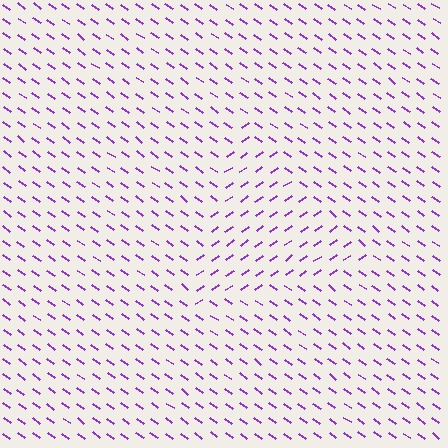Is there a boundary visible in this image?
Yes, there is a texture boundary formed by a change in line orientation.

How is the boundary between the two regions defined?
The boundary is defined purely by a change in line orientation (approximately 71 degrees difference). All lines are the same color and thickness.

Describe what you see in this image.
The image is filled with small purple line segments. A triangle region in the image has lines oriented differently from the surrounding lines, creating a visible texture boundary.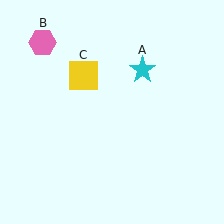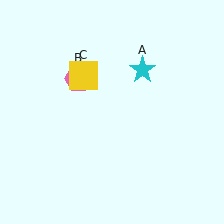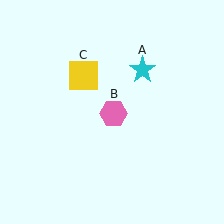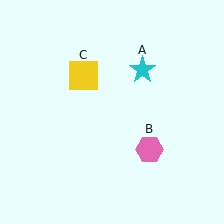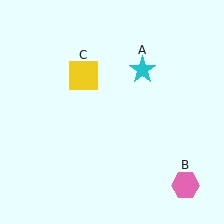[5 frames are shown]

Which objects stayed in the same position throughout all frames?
Cyan star (object A) and yellow square (object C) remained stationary.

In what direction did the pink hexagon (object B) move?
The pink hexagon (object B) moved down and to the right.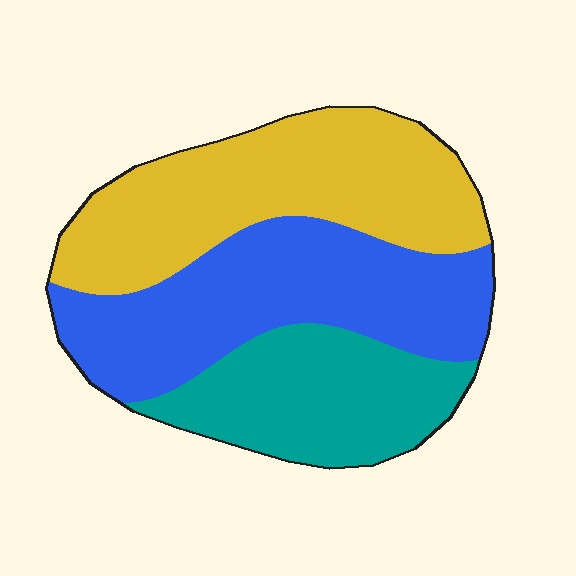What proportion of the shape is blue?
Blue covers roughly 35% of the shape.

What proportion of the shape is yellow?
Yellow takes up about three eighths (3/8) of the shape.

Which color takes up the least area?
Teal, at roughly 25%.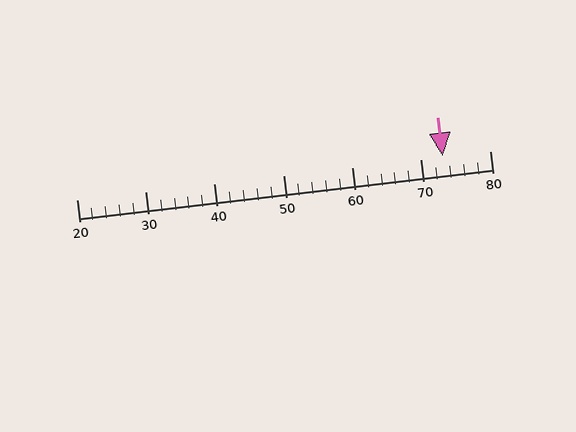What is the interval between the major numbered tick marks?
The major tick marks are spaced 10 units apart.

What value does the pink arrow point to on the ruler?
The pink arrow points to approximately 73.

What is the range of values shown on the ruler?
The ruler shows values from 20 to 80.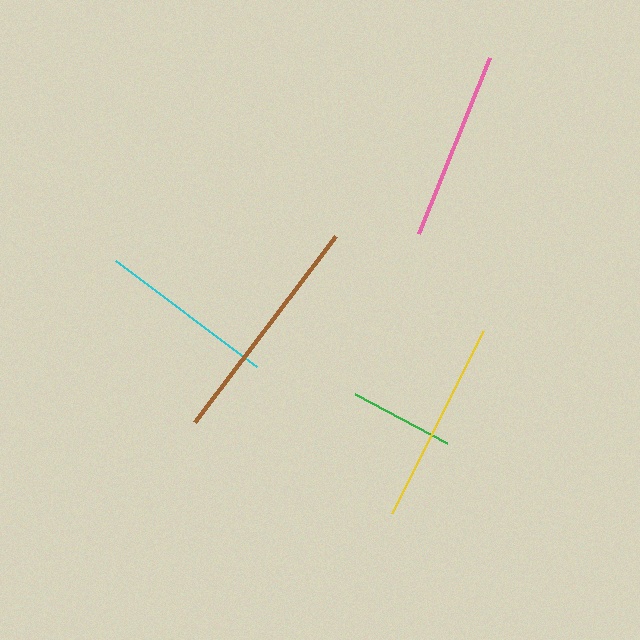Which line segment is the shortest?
The green line is the shortest at approximately 105 pixels.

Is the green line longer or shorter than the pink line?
The pink line is longer than the green line.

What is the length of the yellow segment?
The yellow segment is approximately 203 pixels long.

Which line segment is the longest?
The brown line is the longest at approximately 234 pixels.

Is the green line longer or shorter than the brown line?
The brown line is longer than the green line.